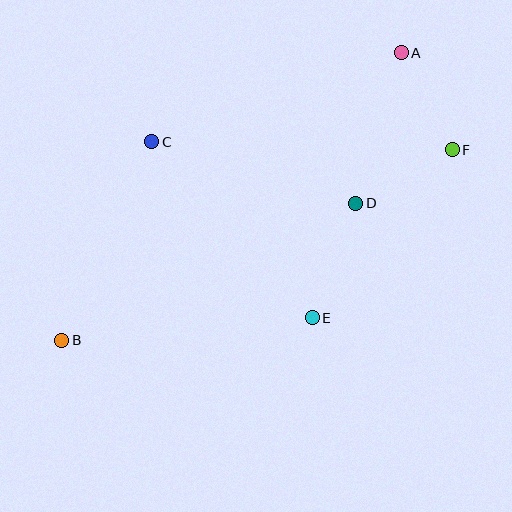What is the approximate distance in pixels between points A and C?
The distance between A and C is approximately 265 pixels.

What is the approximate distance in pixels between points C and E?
The distance between C and E is approximately 238 pixels.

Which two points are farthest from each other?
Points A and B are farthest from each other.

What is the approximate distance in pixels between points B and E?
The distance between B and E is approximately 251 pixels.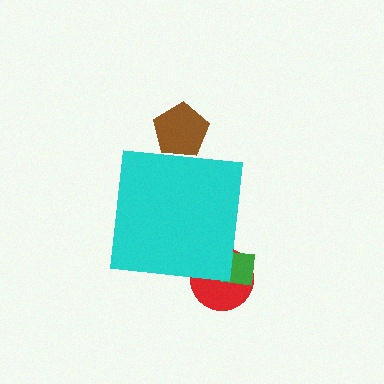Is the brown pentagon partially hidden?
Yes, the brown pentagon is partially hidden behind the cyan square.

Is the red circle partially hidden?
Yes, the red circle is partially hidden behind the cyan square.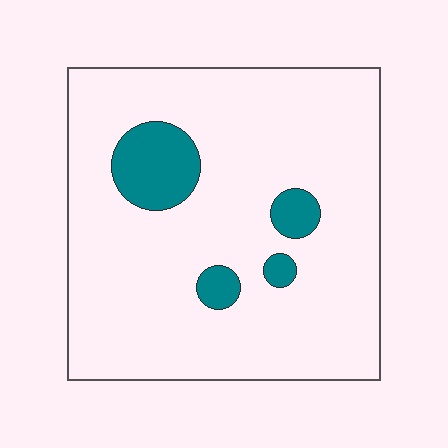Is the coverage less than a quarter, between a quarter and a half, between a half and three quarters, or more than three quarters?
Less than a quarter.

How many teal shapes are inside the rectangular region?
4.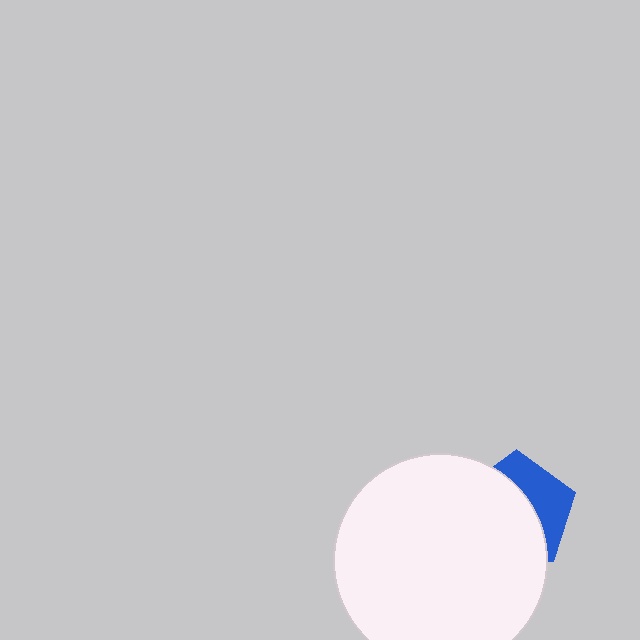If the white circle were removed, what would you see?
You would see the complete blue pentagon.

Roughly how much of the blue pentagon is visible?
A small part of it is visible (roughly 37%).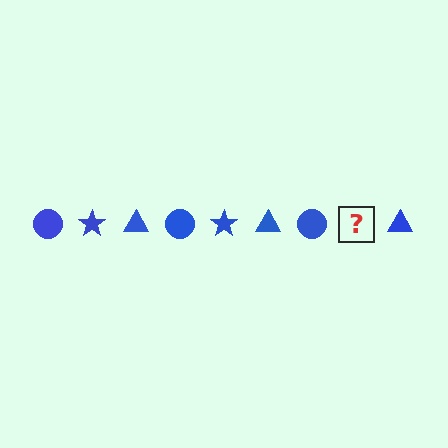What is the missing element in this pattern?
The missing element is a blue star.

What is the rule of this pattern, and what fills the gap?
The rule is that the pattern cycles through circle, star, triangle shapes in blue. The gap should be filled with a blue star.